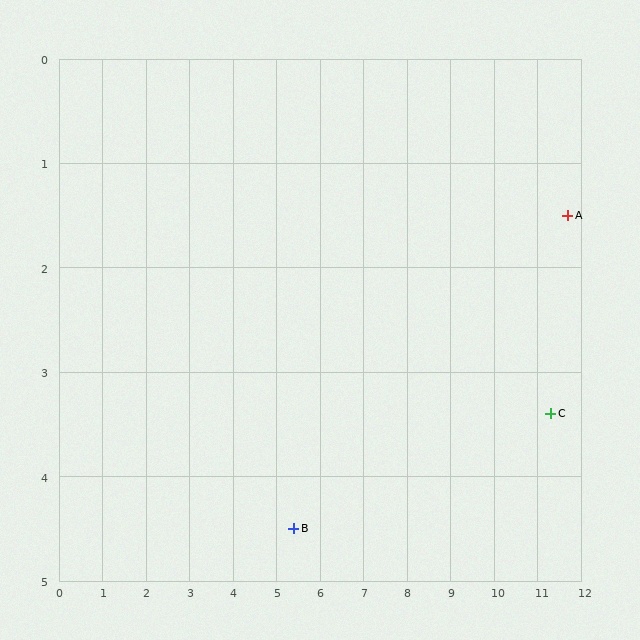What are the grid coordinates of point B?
Point B is at approximately (5.4, 4.5).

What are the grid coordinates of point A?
Point A is at approximately (11.7, 1.5).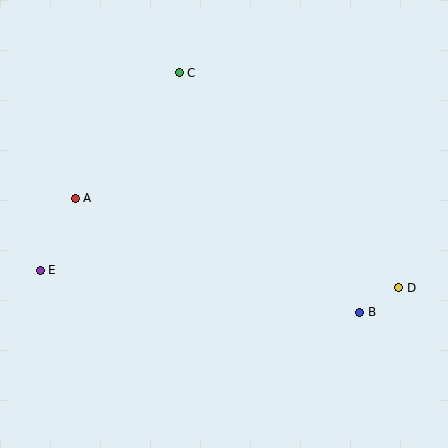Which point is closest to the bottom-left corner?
Point E is closest to the bottom-left corner.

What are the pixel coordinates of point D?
Point D is at (399, 288).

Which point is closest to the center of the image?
Point A at (75, 198) is closest to the center.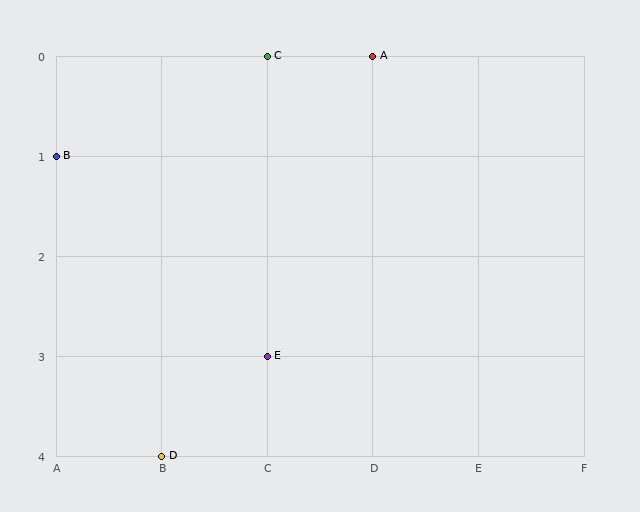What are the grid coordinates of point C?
Point C is at grid coordinates (C, 0).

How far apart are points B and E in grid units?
Points B and E are 2 columns and 2 rows apart (about 2.8 grid units diagonally).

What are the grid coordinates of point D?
Point D is at grid coordinates (B, 4).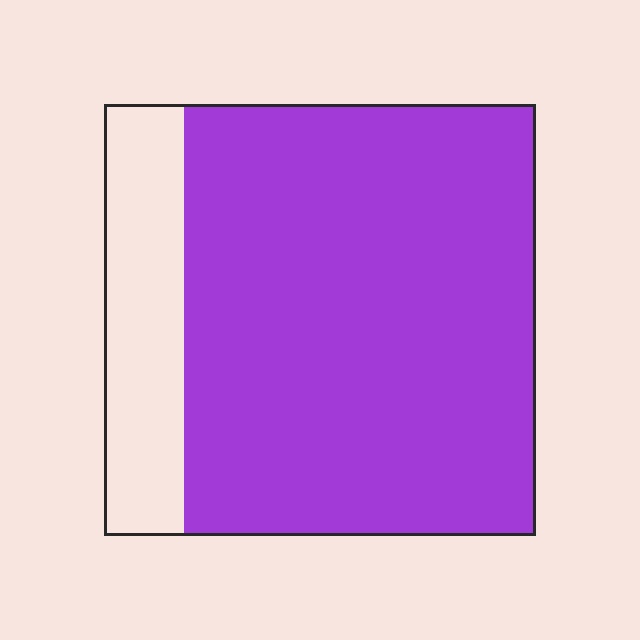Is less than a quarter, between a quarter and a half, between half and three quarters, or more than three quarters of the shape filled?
More than three quarters.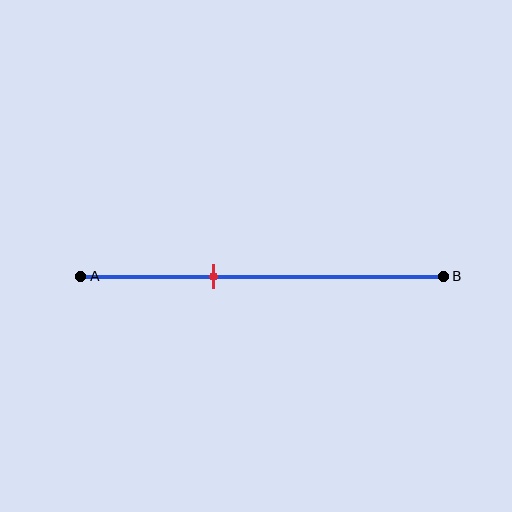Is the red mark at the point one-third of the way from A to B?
No, the mark is at about 35% from A, not at the 33% one-third point.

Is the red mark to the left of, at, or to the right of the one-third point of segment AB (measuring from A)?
The red mark is to the right of the one-third point of segment AB.